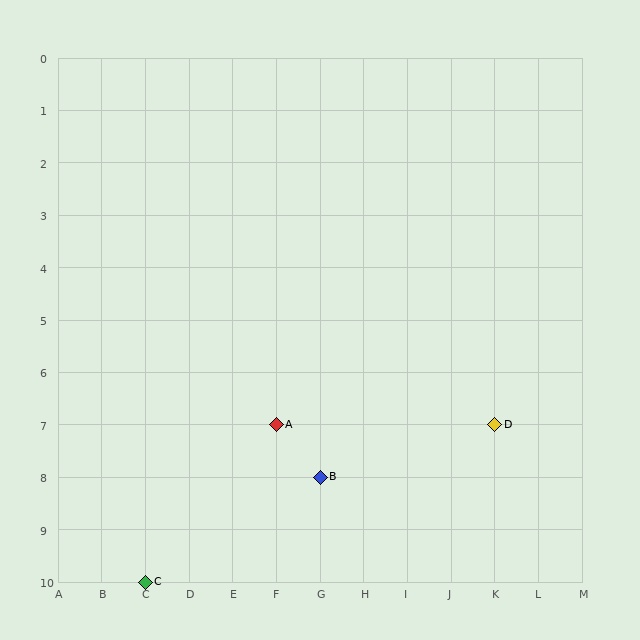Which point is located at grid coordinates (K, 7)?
Point D is at (K, 7).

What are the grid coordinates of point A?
Point A is at grid coordinates (F, 7).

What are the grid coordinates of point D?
Point D is at grid coordinates (K, 7).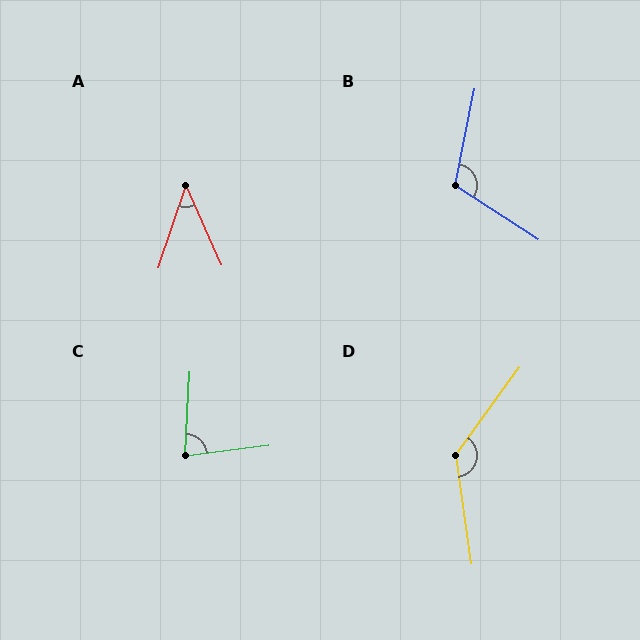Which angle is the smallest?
A, at approximately 42 degrees.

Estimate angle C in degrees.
Approximately 80 degrees.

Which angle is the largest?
D, at approximately 135 degrees.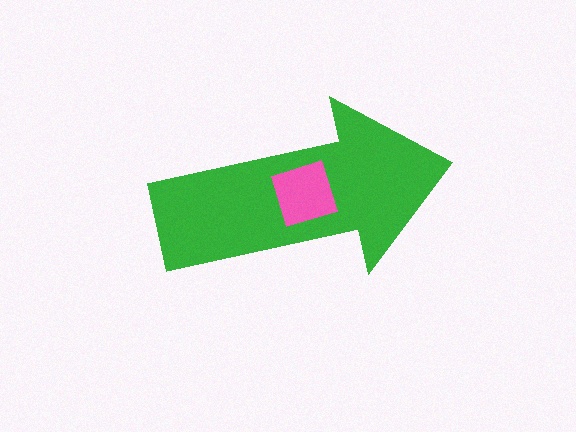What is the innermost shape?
The pink square.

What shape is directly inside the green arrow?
The pink square.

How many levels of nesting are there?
2.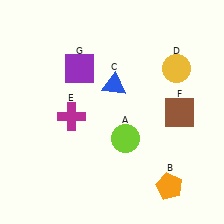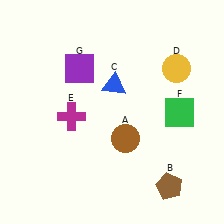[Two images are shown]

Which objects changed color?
A changed from lime to brown. B changed from orange to brown. F changed from brown to green.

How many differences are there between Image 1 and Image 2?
There are 3 differences between the two images.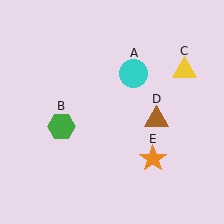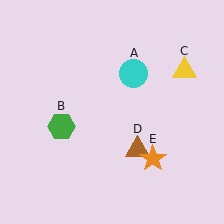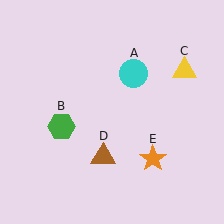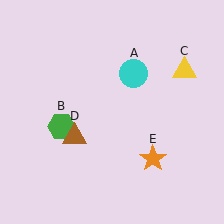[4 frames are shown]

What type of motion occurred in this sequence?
The brown triangle (object D) rotated clockwise around the center of the scene.